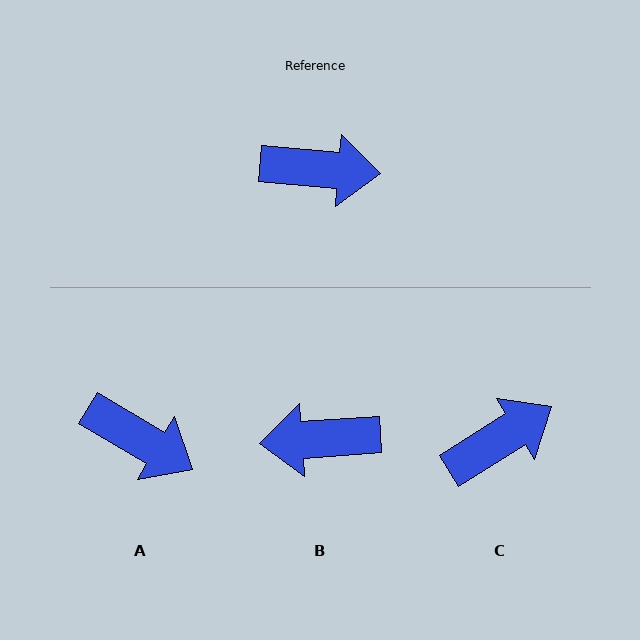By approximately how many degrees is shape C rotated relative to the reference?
Approximately 37 degrees counter-clockwise.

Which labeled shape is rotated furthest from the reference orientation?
B, about 171 degrees away.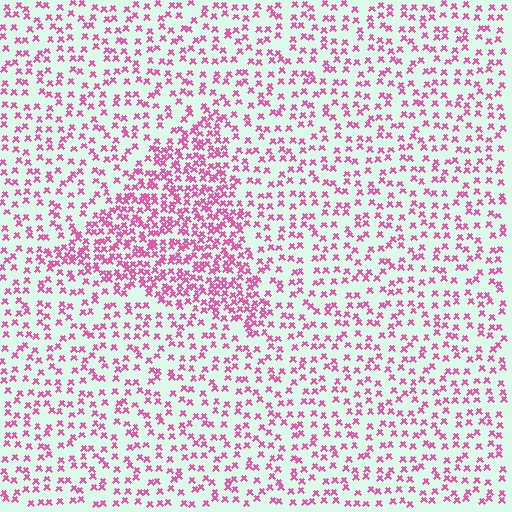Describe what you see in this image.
The image contains small pink elements arranged at two different densities. A triangle-shaped region is visible where the elements are more densely packed than the surrounding area.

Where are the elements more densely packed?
The elements are more densely packed inside the triangle boundary.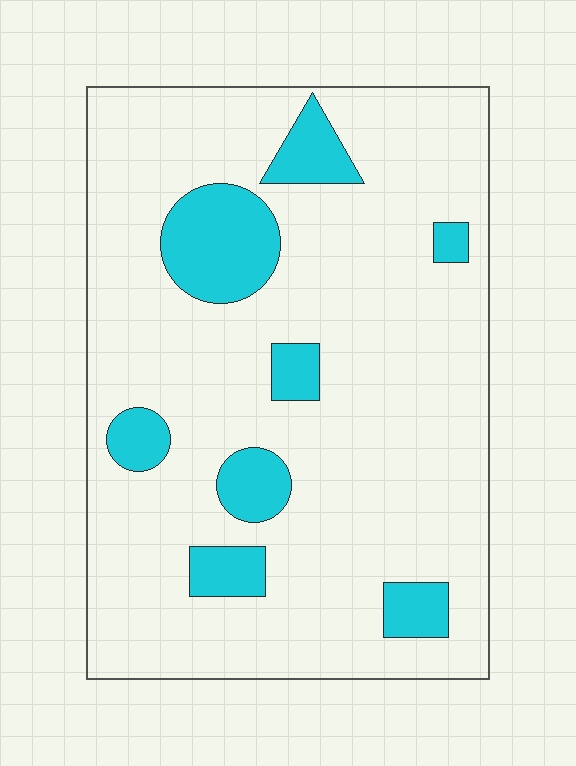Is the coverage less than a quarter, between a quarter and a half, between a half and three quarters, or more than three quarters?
Less than a quarter.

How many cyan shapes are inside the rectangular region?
8.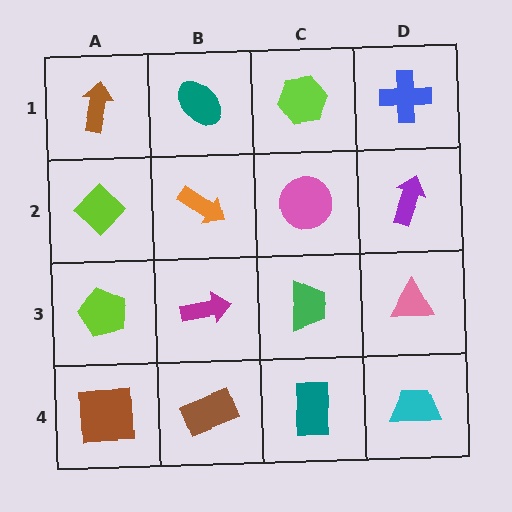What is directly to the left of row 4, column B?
A brown square.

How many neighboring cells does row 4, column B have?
3.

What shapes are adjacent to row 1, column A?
A lime diamond (row 2, column A), a teal ellipse (row 1, column B).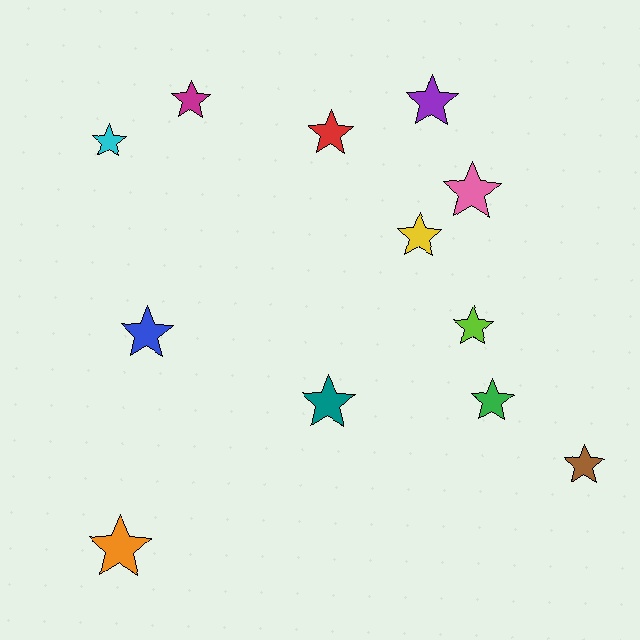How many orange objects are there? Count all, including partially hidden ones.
There is 1 orange object.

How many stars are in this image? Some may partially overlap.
There are 12 stars.